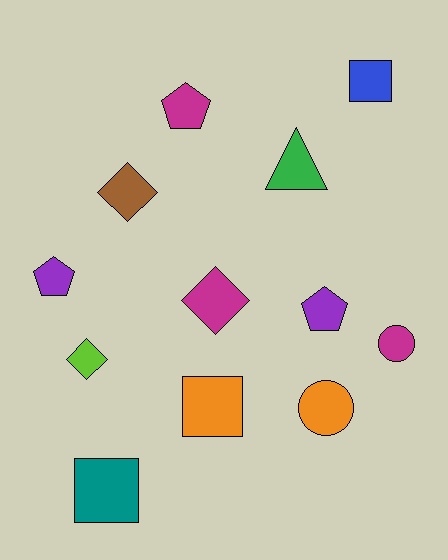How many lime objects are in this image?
There is 1 lime object.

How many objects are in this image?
There are 12 objects.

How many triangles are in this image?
There is 1 triangle.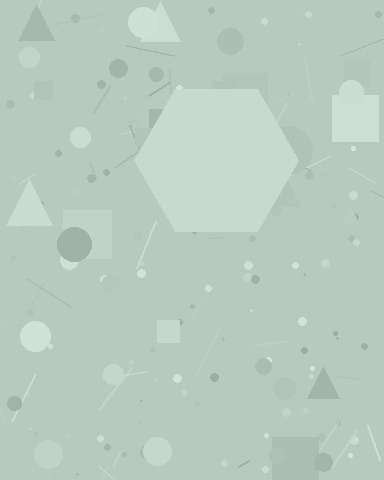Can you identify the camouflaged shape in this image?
The camouflaged shape is a hexagon.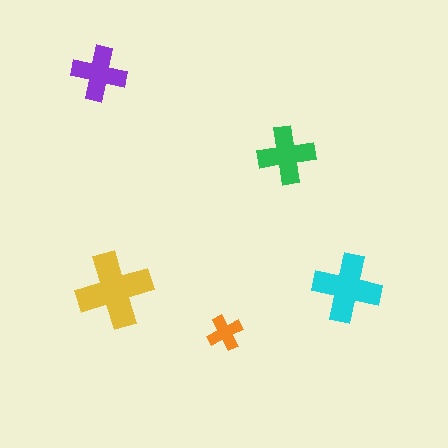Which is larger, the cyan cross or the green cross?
The cyan one.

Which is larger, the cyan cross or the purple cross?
The cyan one.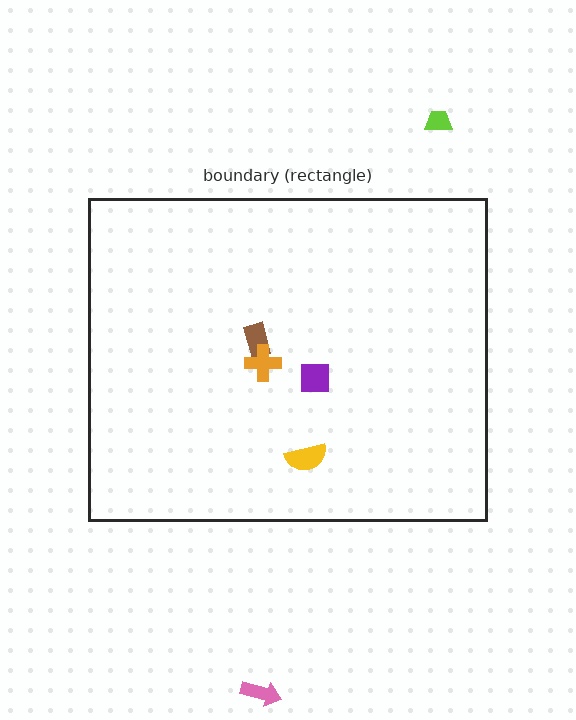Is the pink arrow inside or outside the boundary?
Outside.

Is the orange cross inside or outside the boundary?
Inside.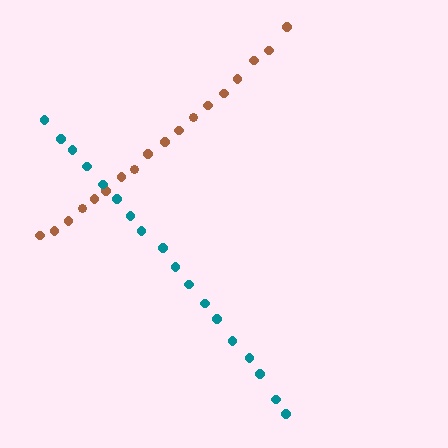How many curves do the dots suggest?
There are 2 distinct paths.